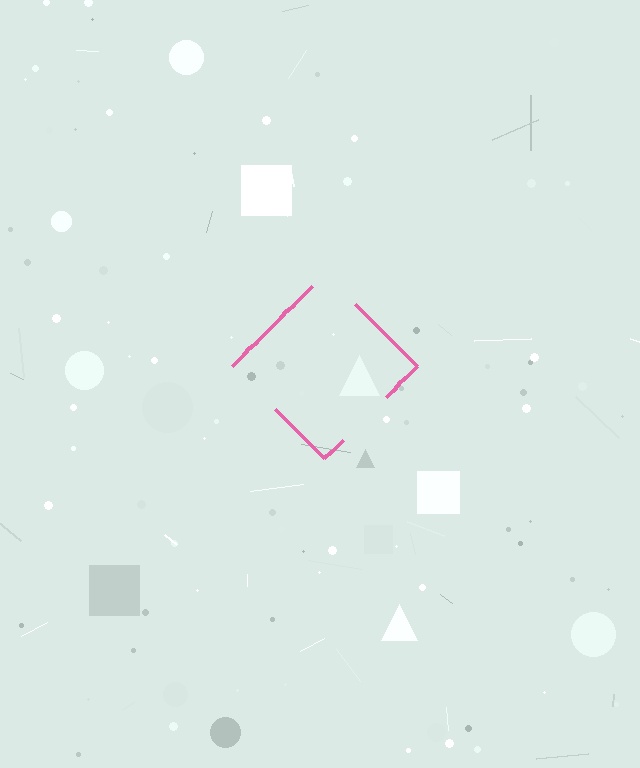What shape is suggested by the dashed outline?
The dashed outline suggests a diamond.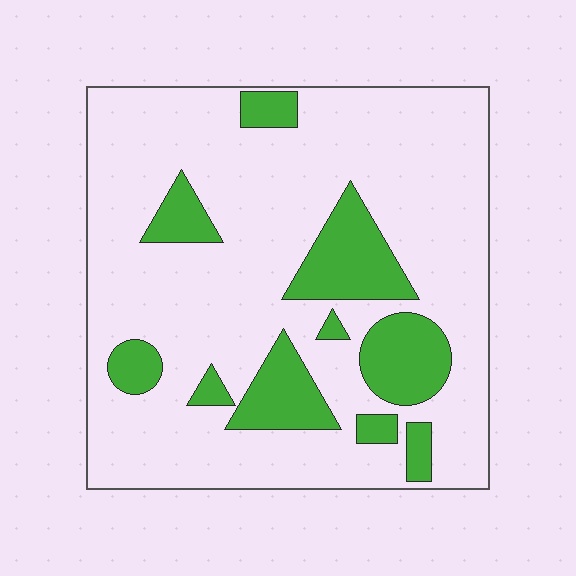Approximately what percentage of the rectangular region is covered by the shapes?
Approximately 20%.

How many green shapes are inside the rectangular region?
10.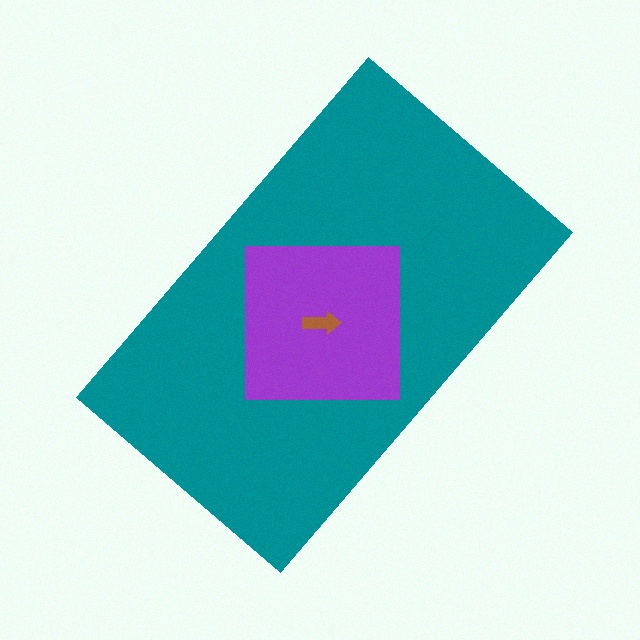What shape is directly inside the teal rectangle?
The purple square.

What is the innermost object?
The brown arrow.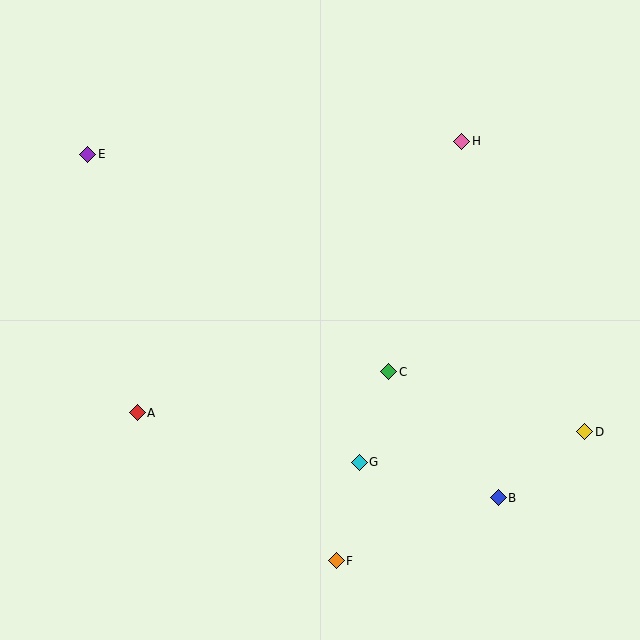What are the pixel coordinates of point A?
Point A is at (137, 413).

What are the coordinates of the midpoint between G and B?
The midpoint between G and B is at (429, 480).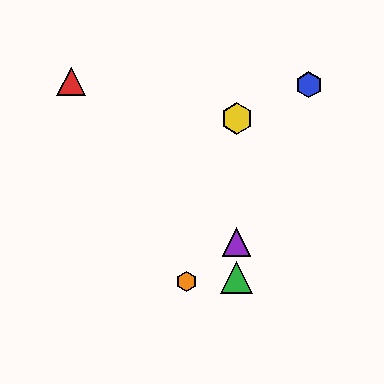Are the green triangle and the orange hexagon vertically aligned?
No, the green triangle is at x≈237 and the orange hexagon is at x≈186.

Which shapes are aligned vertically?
The green triangle, the yellow hexagon, the purple triangle are aligned vertically.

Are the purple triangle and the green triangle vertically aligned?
Yes, both are at x≈237.